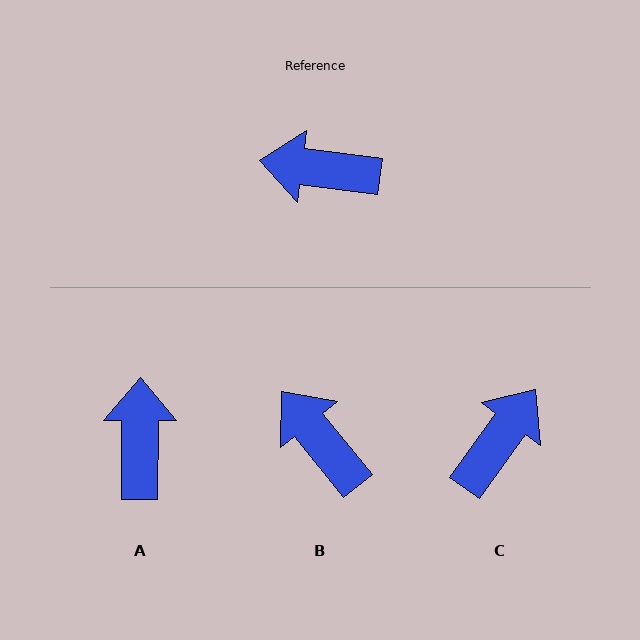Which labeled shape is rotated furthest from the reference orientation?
C, about 118 degrees away.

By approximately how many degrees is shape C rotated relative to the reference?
Approximately 118 degrees clockwise.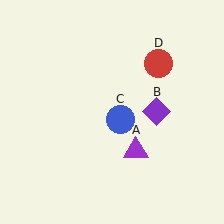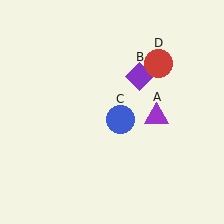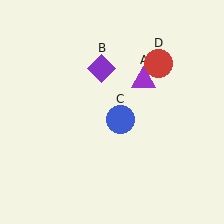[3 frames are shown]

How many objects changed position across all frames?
2 objects changed position: purple triangle (object A), purple diamond (object B).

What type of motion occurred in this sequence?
The purple triangle (object A), purple diamond (object B) rotated counterclockwise around the center of the scene.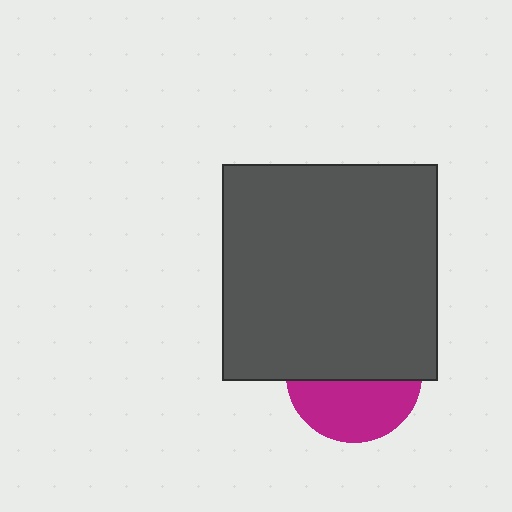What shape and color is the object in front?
The object in front is a dark gray square.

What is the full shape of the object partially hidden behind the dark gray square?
The partially hidden object is a magenta circle.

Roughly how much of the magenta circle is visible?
A small part of it is visible (roughly 44%).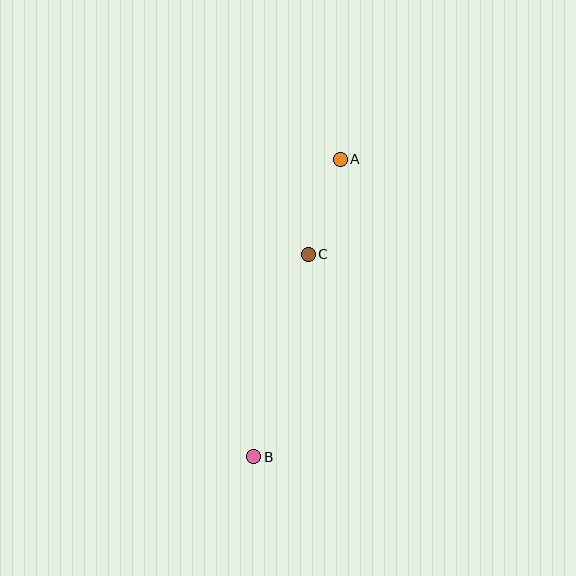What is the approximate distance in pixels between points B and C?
The distance between B and C is approximately 209 pixels.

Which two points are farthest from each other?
Points A and B are farthest from each other.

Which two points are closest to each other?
Points A and C are closest to each other.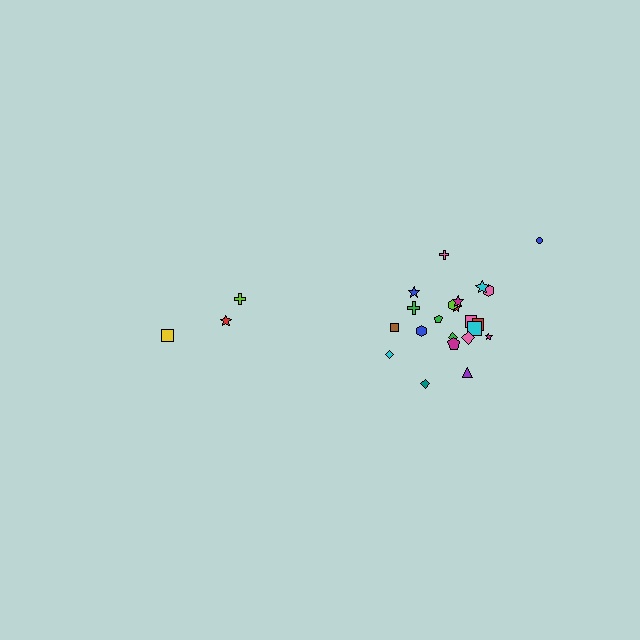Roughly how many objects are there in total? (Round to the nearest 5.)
Roughly 25 objects in total.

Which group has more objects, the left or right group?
The right group.